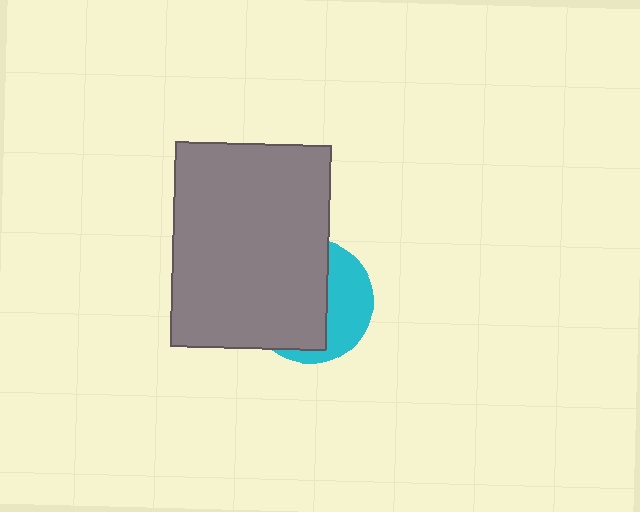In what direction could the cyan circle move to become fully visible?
The cyan circle could move right. That would shift it out from behind the gray rectangle entirely.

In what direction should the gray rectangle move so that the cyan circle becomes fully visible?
The gray rectangle should move left. That is the shortest direction to clear the overlap and leave the cyan circle fully visible.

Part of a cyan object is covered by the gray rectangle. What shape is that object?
It is a circle.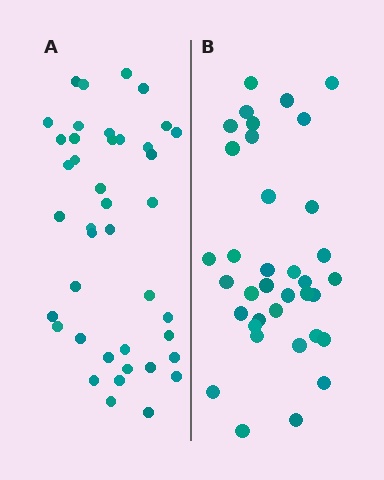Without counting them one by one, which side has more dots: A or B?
Region A (the left region) has more dots.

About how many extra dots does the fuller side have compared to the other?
Region A has about 5 more dots than region B.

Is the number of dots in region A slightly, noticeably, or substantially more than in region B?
Region A has only slightly more — the two regions are fairly close. The ratio is roughly 1.1 to 1.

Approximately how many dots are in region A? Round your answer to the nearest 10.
About 40 dots. (The exact count is 41, which rounds to 40.)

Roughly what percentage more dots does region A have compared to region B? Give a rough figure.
About 15% more.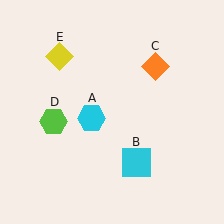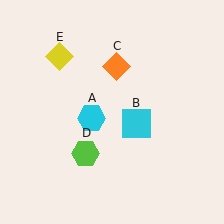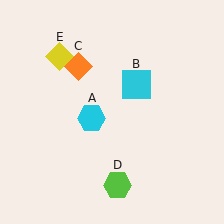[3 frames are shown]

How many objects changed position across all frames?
3 objects changed position: cyan square (object B), orange diamond (object C), lime hexagon (object D).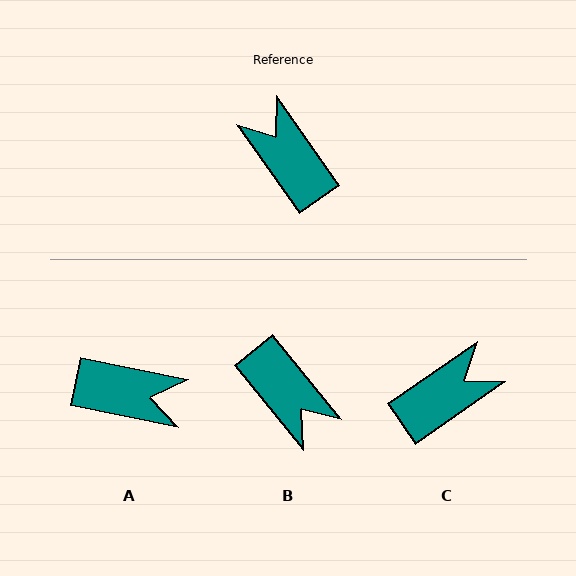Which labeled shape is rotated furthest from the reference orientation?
B, about 176 degrees away.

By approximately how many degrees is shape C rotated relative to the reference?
Approximately 91 degrees clockwise.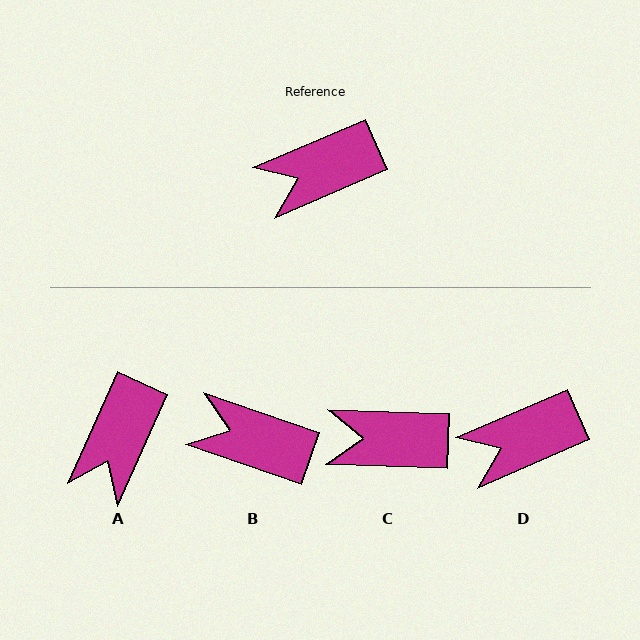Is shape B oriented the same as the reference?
No, it is off by about 43 degrees.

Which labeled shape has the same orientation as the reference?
D.